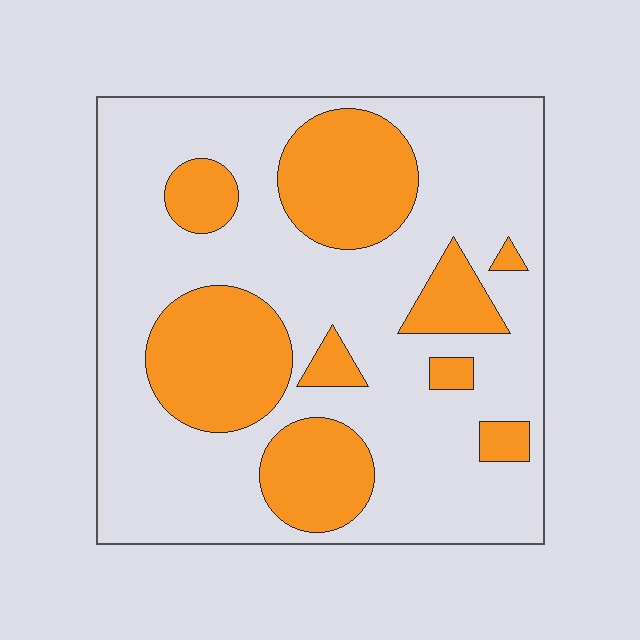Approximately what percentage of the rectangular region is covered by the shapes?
Approximately 30%.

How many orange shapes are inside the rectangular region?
9.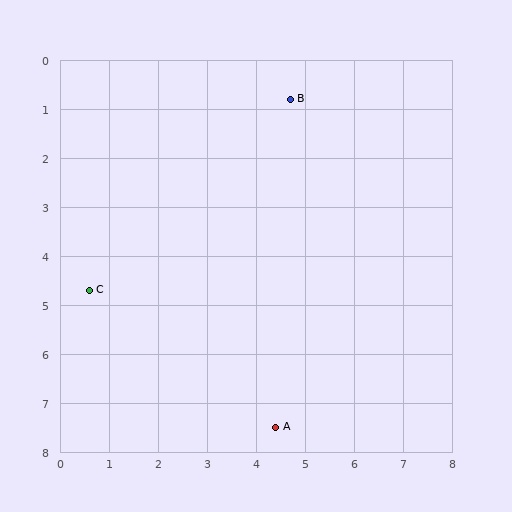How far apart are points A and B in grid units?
Points A and B are about 6.7 grid units apart.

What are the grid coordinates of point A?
Point A is at approximately (4.4, 7.5).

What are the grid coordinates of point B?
Point B is at approximately (4.7, 0.8).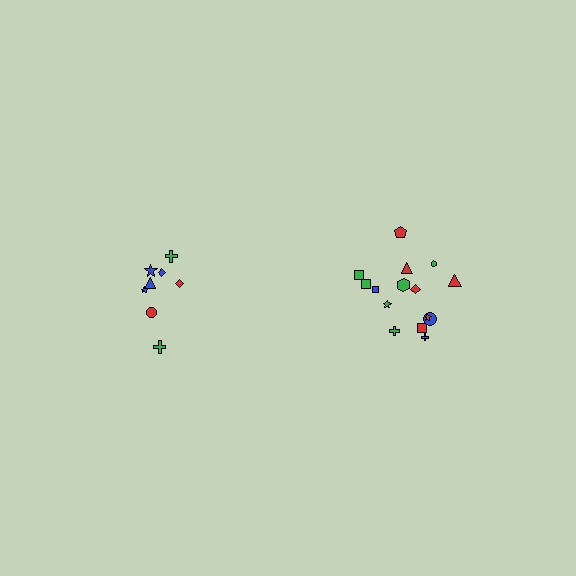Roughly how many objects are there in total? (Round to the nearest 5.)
Roughly 25 objects in total.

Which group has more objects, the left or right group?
The right group.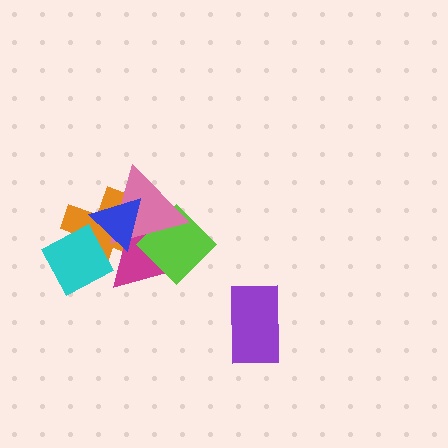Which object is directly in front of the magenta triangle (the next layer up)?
The lime diamond is directly in front of the magenta triangle.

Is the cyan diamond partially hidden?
Yes, it is partially covered by another shape.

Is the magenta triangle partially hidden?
Yes, it is partially covered by another shape.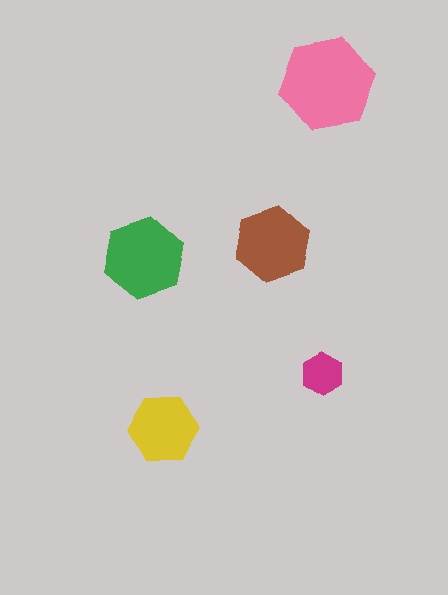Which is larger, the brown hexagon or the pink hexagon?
The pink one.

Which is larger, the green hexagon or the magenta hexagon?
The green one.